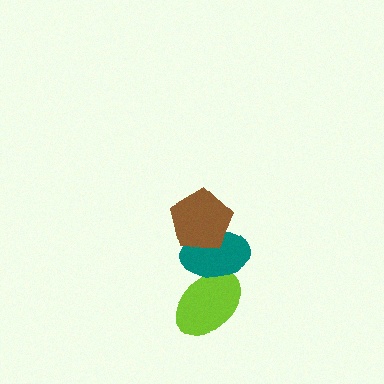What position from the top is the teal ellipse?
The teal ellipse is 2nd from the top.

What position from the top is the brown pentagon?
The brown pentagon is 1st from the top.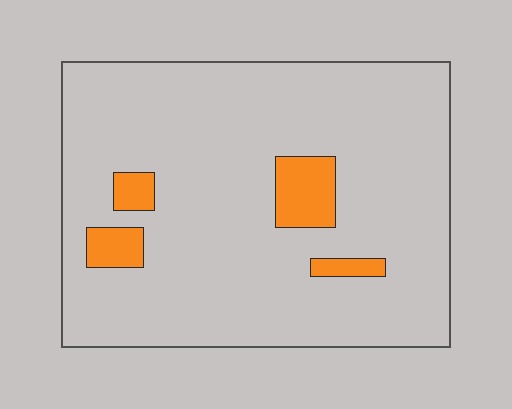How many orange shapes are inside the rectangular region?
4.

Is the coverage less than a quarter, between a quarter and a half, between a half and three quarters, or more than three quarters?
Less than a quarter.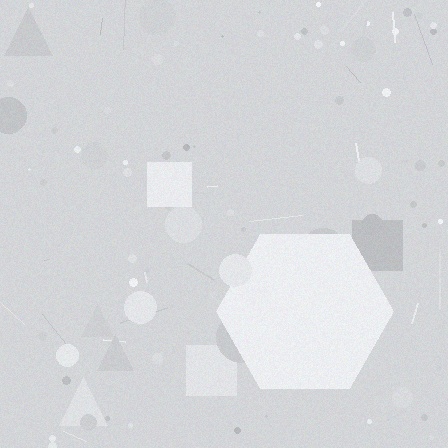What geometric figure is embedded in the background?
A hexagon is embedded in the background.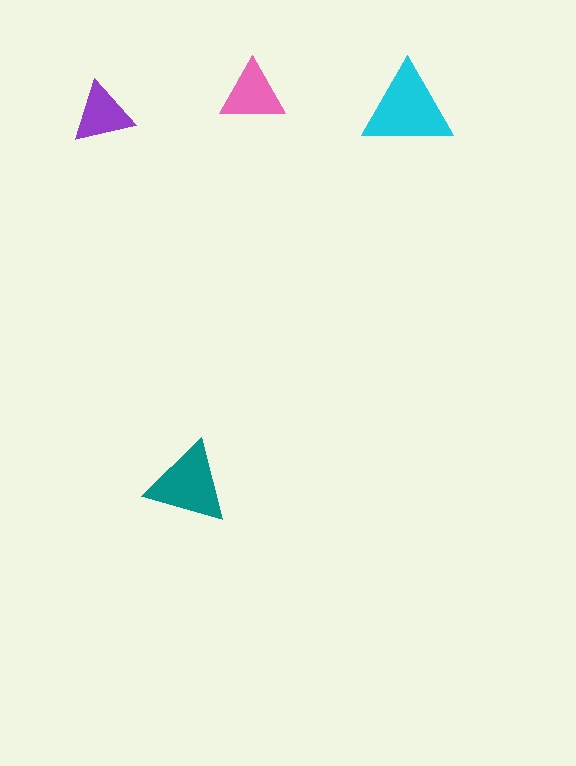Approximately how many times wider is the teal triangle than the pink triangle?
About 1.5 times wider.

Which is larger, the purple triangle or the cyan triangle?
The cyan one.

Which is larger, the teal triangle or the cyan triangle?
The cyan one.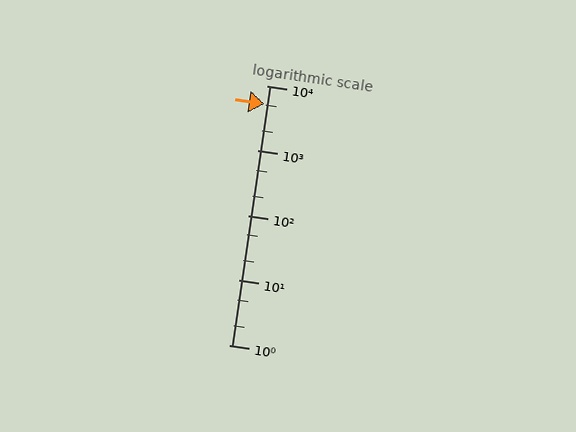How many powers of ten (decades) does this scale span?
The scale spans 4 decades, from 1 to 10000.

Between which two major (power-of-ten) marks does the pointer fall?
The pointer is between 1000 and 10000.